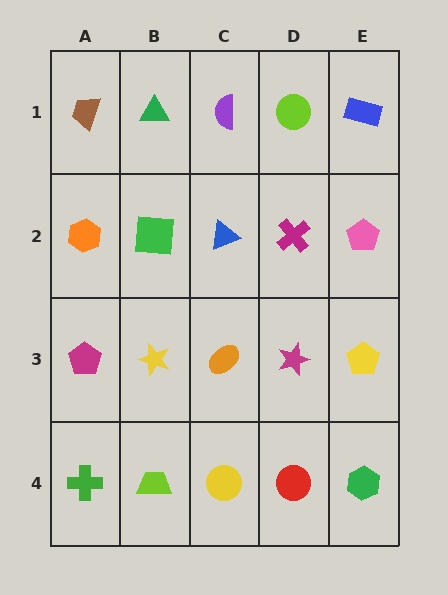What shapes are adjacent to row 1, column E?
A pink pentagon (row 2, column E), a lime circle (row 1, column D).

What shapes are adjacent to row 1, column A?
An orange hexagon (row 2, column A), a green triangle (row 1, column B).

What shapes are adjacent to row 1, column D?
A magenta cross (row 2, column D), a purple semicircle (row 1, column C), a blue rectangle (row 1, column E).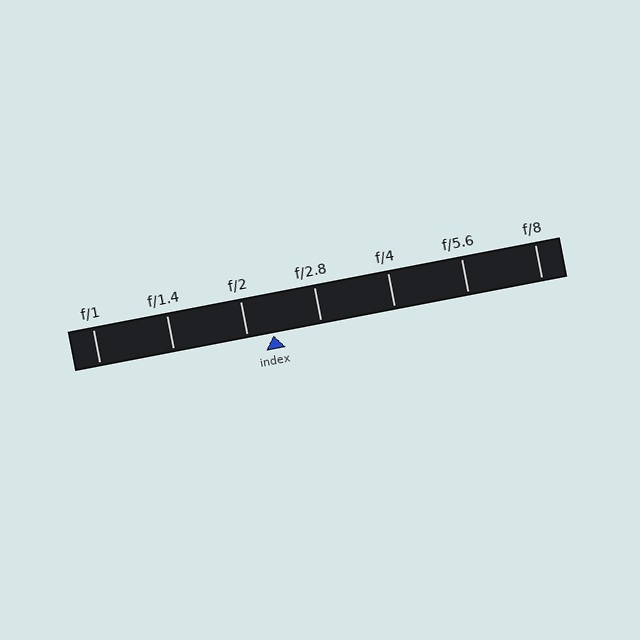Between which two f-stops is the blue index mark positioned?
The index mark is between f/2 and f/2.8.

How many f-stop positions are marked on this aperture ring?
There are 7 f-stop positions marked.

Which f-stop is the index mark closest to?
The index mark is closest to f/2.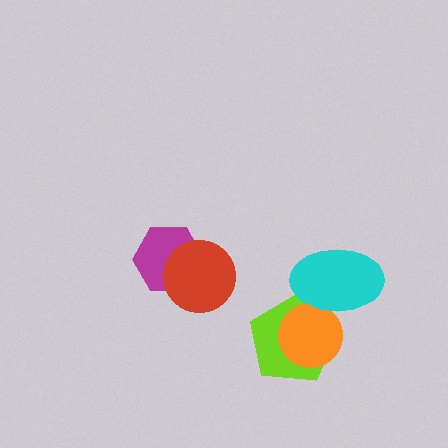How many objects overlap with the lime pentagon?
2 objects overlap with the lime pentagon.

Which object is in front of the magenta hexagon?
The red circle is in front of the magenta hexagon.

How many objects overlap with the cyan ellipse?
2 objects overlap with the cyan ellipse.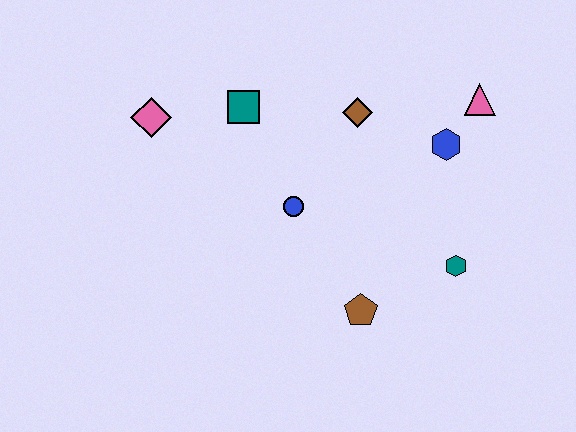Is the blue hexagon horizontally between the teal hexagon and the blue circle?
Yes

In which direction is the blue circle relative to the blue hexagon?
The blue circle is to the left of the blue hexagon.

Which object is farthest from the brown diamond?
The pink diamond is farthest from the brown diamond.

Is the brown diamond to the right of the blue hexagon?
No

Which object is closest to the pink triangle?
The blue hexagon is closest to the pink triangle.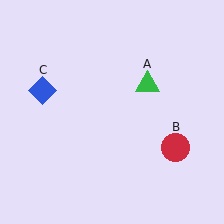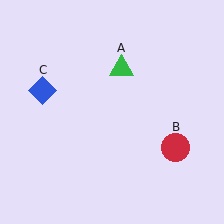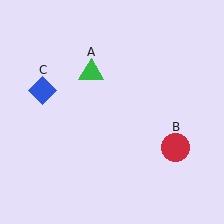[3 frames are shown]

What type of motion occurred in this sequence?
The green triangle (object A) rotated counterclockwise around the center of the scene.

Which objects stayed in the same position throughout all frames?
Red circle (object B) and blue diamond (object C) remained stationary.